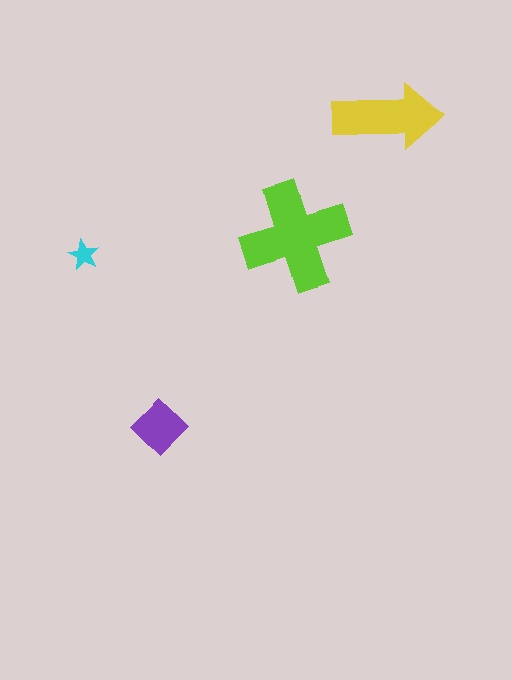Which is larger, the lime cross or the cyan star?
The lime cross.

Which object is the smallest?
The cyan star.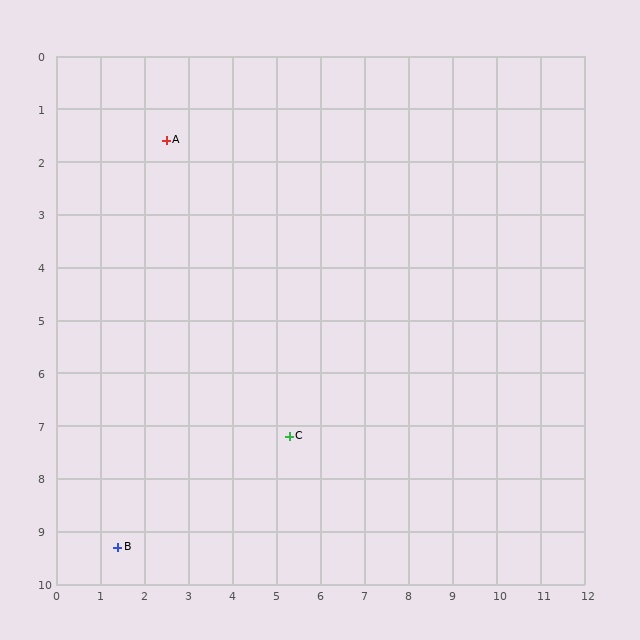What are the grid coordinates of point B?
Point B is at approximately (1.4, 9.3).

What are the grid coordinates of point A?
Point A is at approximately (2.5, 1.6).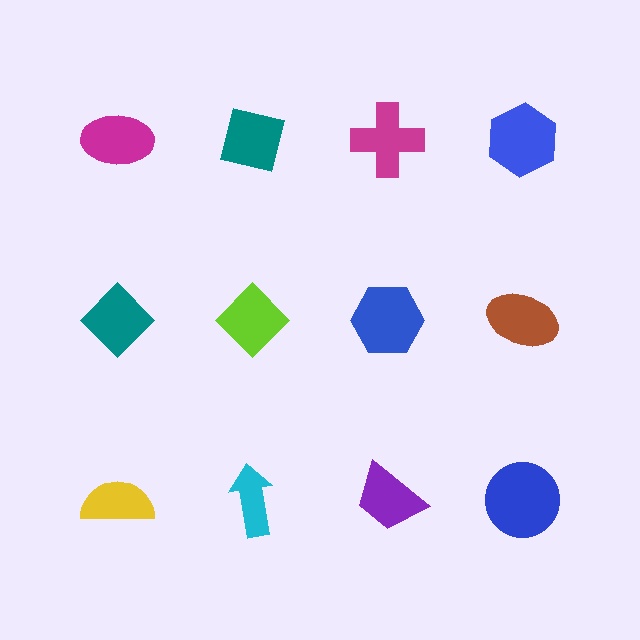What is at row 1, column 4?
A blue hexagon.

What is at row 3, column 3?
A purple trapezoid.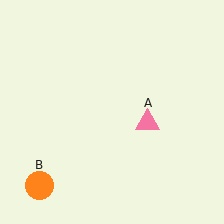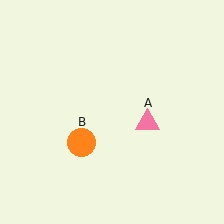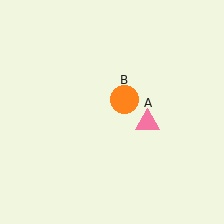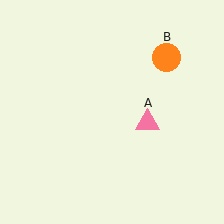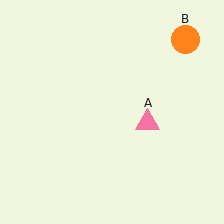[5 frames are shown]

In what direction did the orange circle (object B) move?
The orange circle (object B) moved up and to the right.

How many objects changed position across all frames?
1 object changed position: orange circle (object B).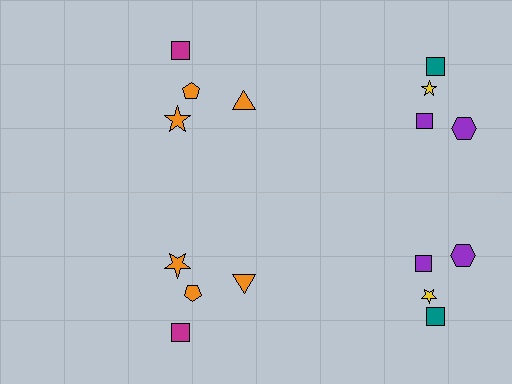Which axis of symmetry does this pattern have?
The pattern has a horizontal axis of symmetry running through the center of the image.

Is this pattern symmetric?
Yes, this pattern has bilateral (reflection) symmetry.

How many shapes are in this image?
There are 16 shapes in this image.